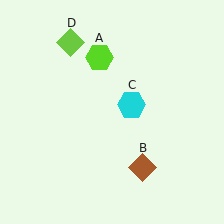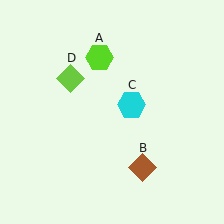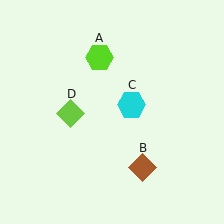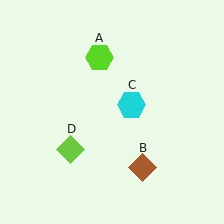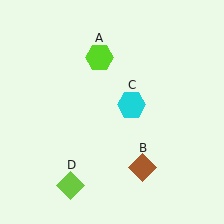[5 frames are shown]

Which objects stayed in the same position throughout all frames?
Lime hexagon (object A) and brown diamond (object B) and cyan hexagon (object C) remained stationary.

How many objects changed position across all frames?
1 object changed position: lime diamond (object D).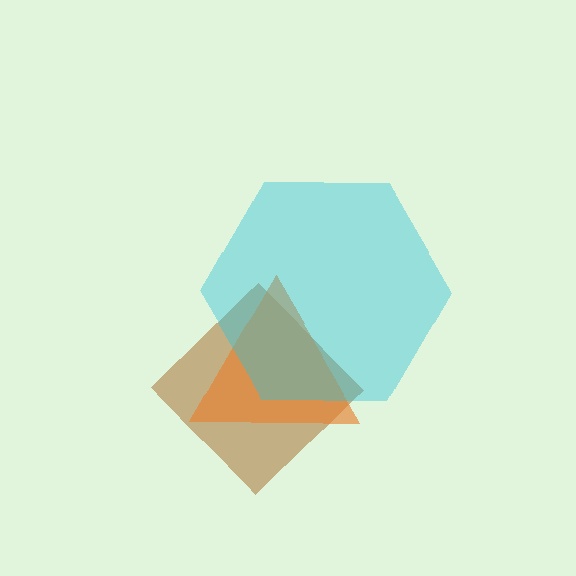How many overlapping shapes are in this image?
There are 3 overlapping shapes in the image.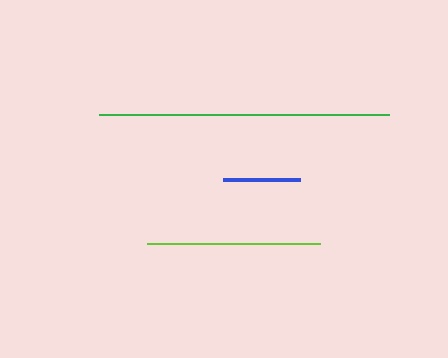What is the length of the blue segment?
The blue segment is approximately 77 pixels long.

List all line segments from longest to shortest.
From longest to shortest: green, lime, blue.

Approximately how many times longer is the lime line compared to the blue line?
The lime line is approximately 2.2 times the length of the blue line.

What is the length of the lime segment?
The lime segment is approximately 173 pixels long.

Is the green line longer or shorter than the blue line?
The green line is longer than the blue line.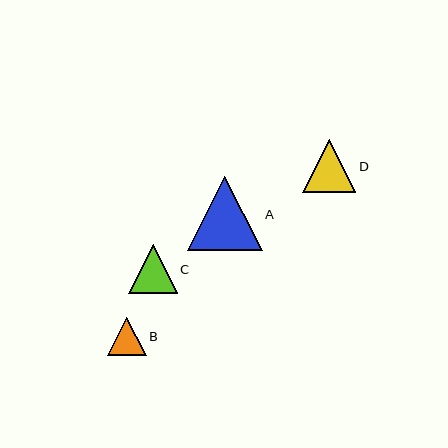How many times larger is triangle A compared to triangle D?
Triangle A is approximately 1.4 times the size of triangle D.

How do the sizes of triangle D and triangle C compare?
Triangle D and triangle C are approximately the same size.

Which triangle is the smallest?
Triangle B is the smallest with a size of approximately 39 pixels.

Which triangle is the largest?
Triangle A is the largest with a size of approximately 74 pixels.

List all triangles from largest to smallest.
From largest to smallest: A, D, C, B.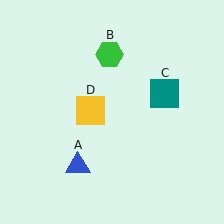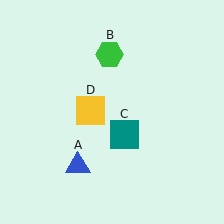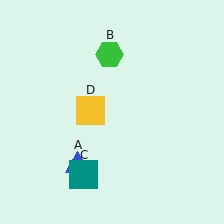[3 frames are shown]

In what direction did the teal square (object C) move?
The teal square (object C) moved down and to the left.